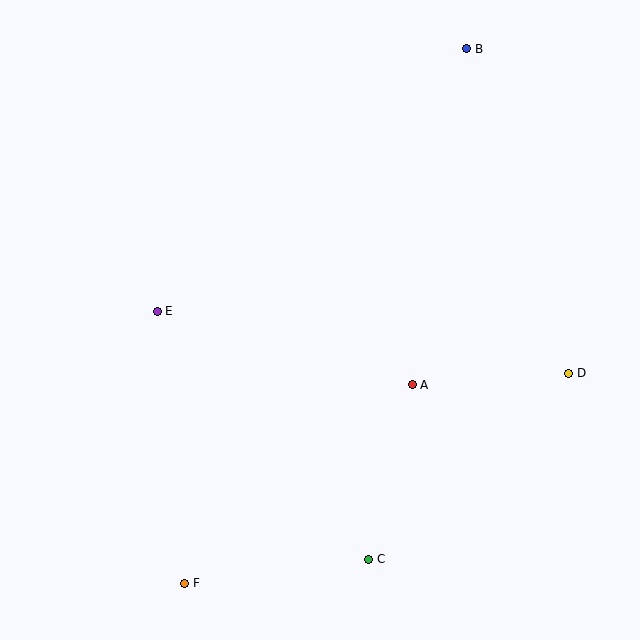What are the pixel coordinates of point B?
Point B is at (467, 49).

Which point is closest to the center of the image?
Point A at (412, 385) is closest to the center.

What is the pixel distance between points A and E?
The distance between A and E is 266 pixels.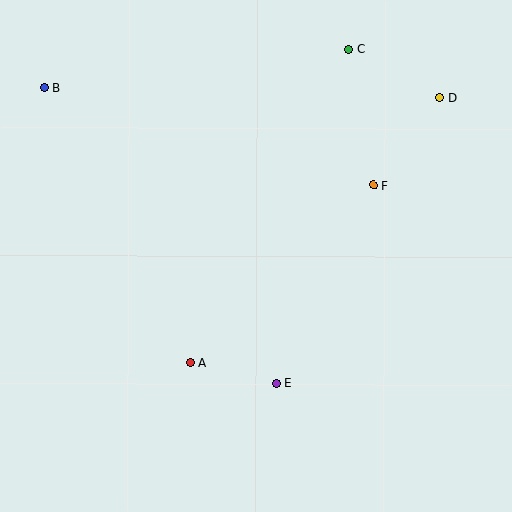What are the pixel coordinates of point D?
Point D is at (439, 98).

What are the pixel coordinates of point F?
Point F is at (374, 185).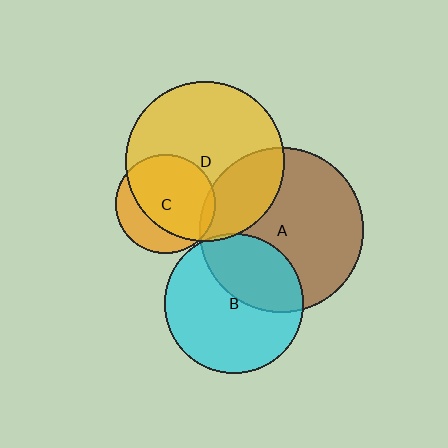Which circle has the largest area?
Circle A (brown).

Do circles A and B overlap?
Yes.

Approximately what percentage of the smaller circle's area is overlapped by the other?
Approximately 35%.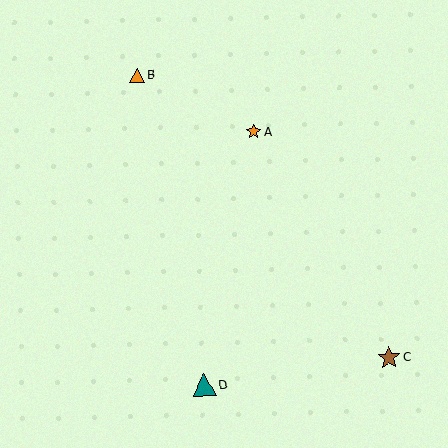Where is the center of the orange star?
The center of the orange star is at (253, 132).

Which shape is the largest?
The teal triangle (labeled D) is the largest.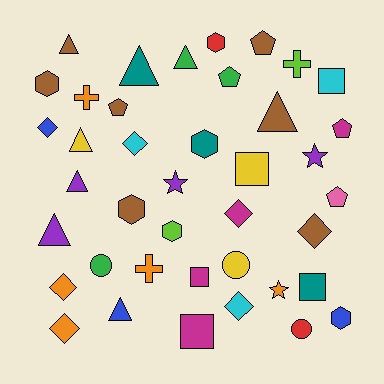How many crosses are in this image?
There are 3 crosses.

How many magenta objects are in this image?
There are 4 magenta objects.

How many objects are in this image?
There are 40 objects.